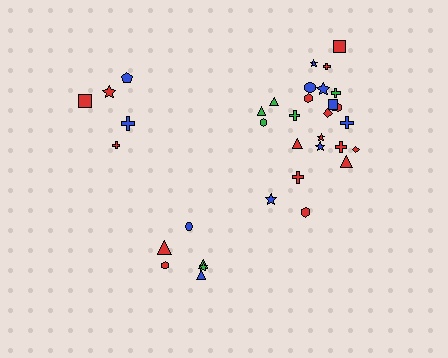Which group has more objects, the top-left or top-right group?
The top-right group.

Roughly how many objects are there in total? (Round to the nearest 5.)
Roughly 35 objects in total.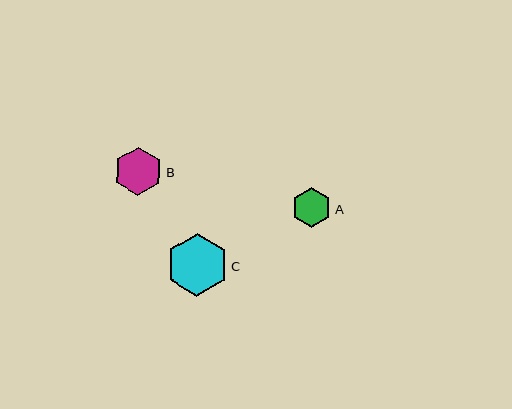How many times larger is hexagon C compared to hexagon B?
Hexagon C is approximately 1.3 times the size of hexagon B.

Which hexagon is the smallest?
Hexagon A is the smallest with a size of approximately 40 pixels.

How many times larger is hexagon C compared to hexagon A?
Hexagon C is approximately 1.6 times the size of hexagon A.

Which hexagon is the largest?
Hexagon C is the largest with a size of approximately 62 pixels.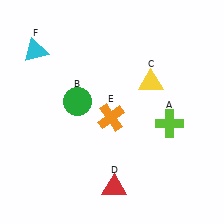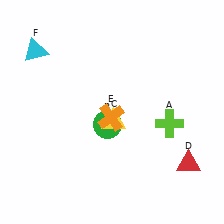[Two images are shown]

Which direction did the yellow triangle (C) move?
The yellow triangle (C) moved down.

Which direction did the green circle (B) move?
The green circle (B) moved right.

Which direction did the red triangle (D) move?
The red triangle (D) moved right.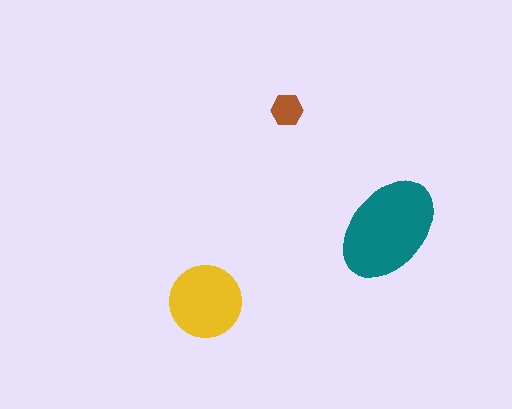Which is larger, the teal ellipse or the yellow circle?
The teal ellipse.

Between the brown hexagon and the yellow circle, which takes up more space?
The yellow circle.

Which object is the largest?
The teal ellipse.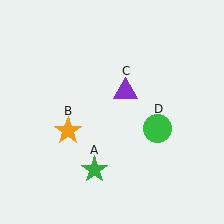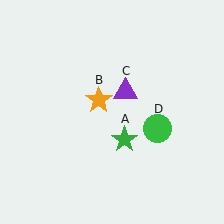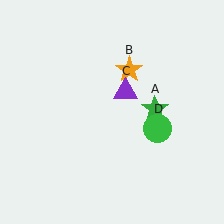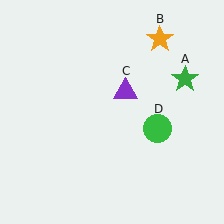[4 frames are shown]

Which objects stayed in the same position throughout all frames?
Purple triangle (object C) and green circle (object D) remained stationary.